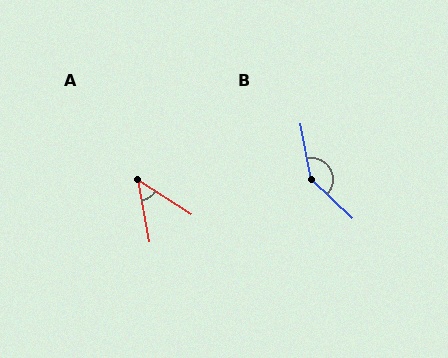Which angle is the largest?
B, at approximately 144 degrees.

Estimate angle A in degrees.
Approximately 47 degrees.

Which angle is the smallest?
A, at approximately 47 degrees.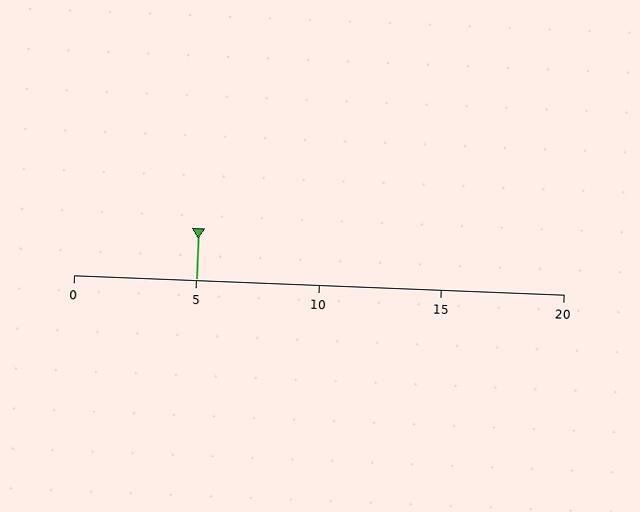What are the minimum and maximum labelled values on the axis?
The axis runs from 0 to 20.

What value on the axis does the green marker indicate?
The marker indicates approximately 5.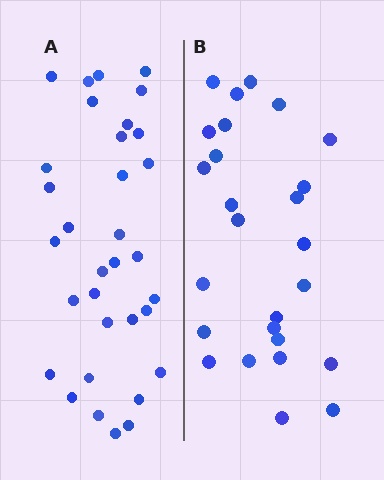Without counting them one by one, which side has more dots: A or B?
Region A (the left region) has more dots.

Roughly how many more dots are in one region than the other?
Region A has roughly 8 or so more dots than region B.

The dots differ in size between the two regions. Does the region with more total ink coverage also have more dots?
No. Region B has more total ink coverage because its dots are larger, but region A actually contains more individual dots. Total area can be misleading — the number of items is what matters here.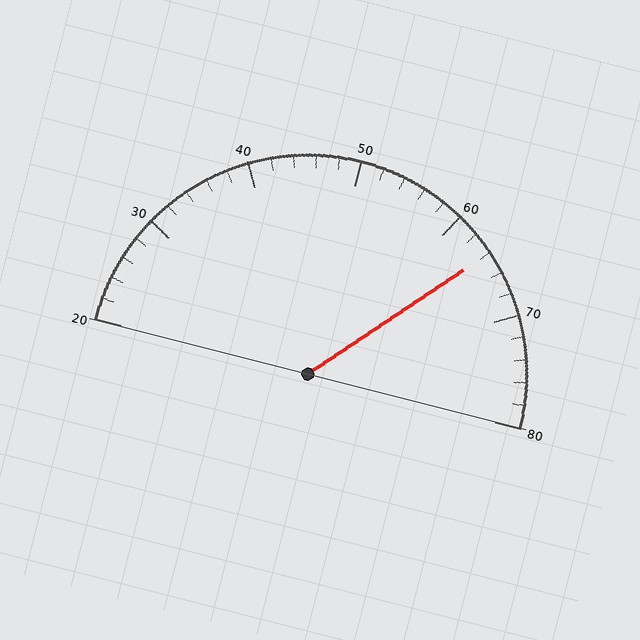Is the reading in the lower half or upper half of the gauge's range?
The reading is in the upper half of the range (20 to 80).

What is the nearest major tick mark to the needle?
The nearest major tick mark is 60.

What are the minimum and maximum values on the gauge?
The gauge ranges from 20 to 80.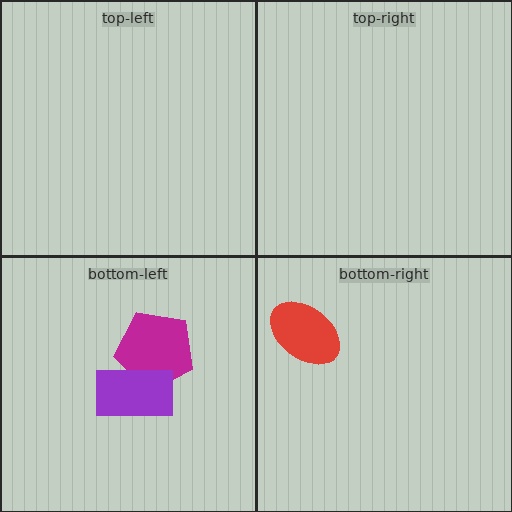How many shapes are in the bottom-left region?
2.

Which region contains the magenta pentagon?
The bottom-left region.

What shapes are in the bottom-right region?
The red ellipse.